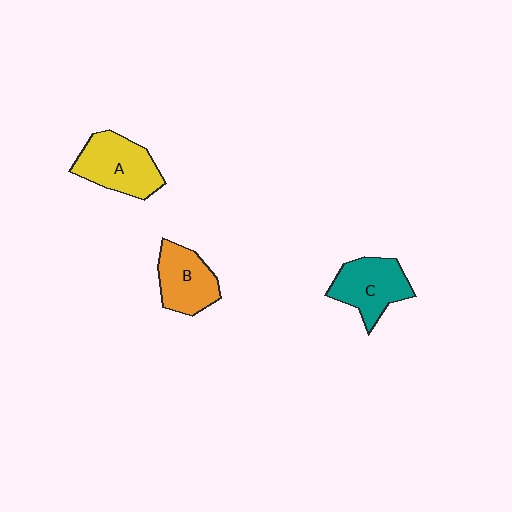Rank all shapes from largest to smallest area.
From largest to smallest: A (yellow), C (teal), B (orange).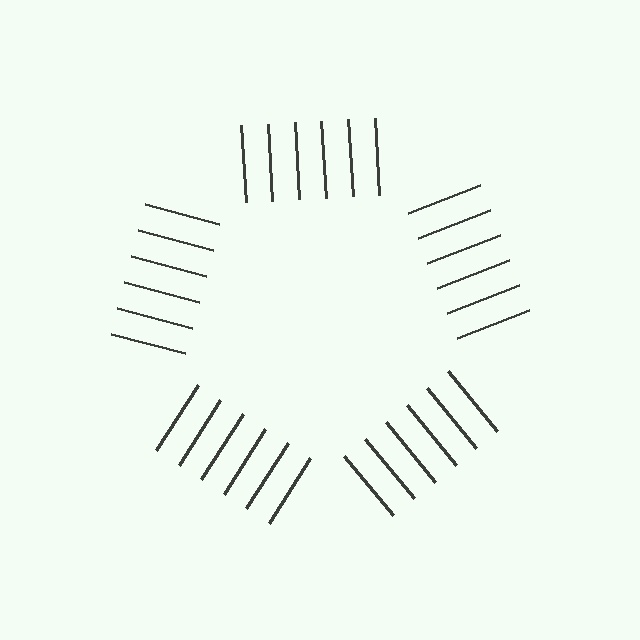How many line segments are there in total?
30 — 6 along each of the 5 edges.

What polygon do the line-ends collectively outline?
An illusory pentagon — the line segments terminate on its edges but no continuous stroke is drawn.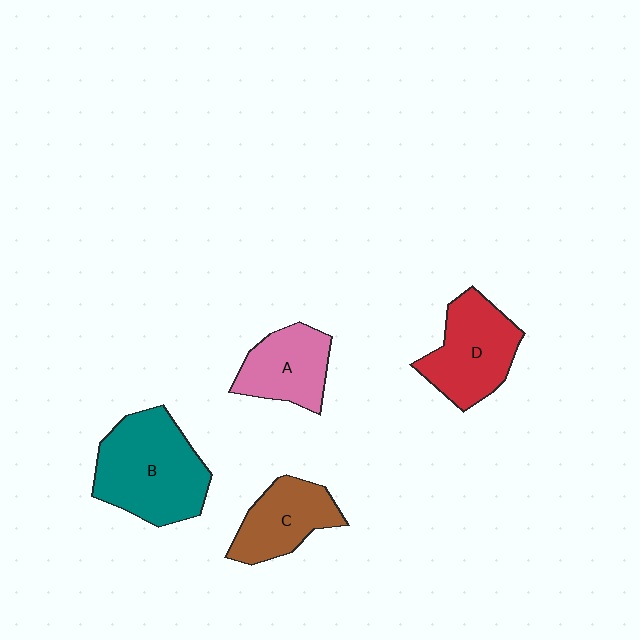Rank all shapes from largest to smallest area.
From largest to smallest: B (teal), D (red), C (brown), A (pink).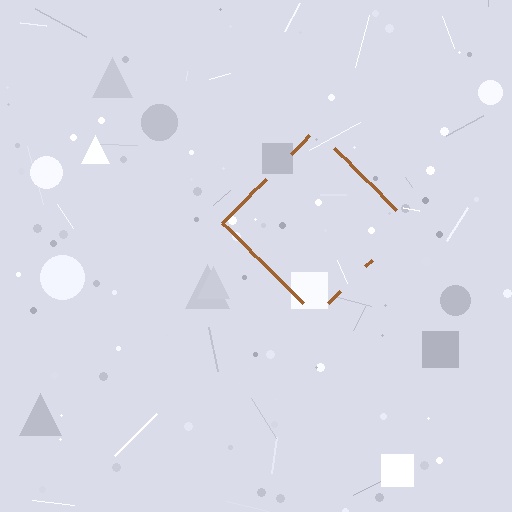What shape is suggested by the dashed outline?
The dashed outline suggests a diamond.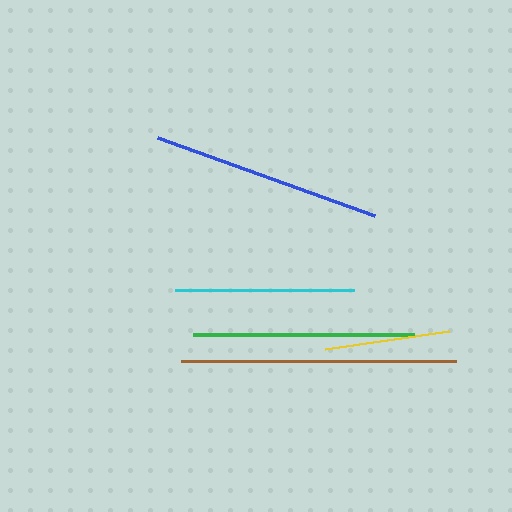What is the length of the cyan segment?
The cyan segment is approximately 179 pixels long.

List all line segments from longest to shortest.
From longest to shortest: brown, blue, green, cyan, yellow.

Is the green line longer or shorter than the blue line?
The blue line is longer than the green line.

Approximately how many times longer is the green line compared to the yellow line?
The green line is approximately 1.8 times the length of the yellow line.